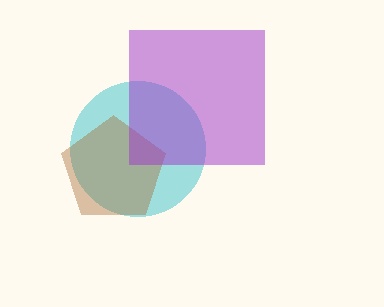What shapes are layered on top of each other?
The layered shapes are: a cyan circle, a brown pentagon, a purple square.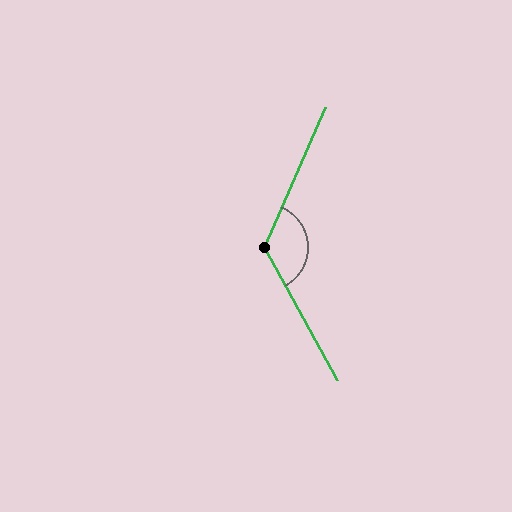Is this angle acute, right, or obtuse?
It is obtuse.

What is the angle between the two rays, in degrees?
Approximately 127 degrees.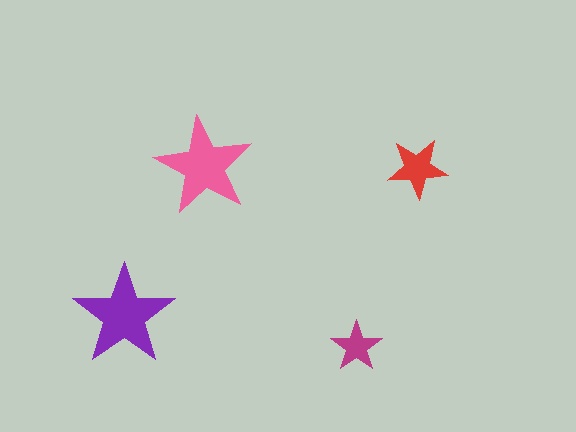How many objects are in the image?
There are 4 objects in the image.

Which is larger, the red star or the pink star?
The pink one.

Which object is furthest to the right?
The red star is rightmost.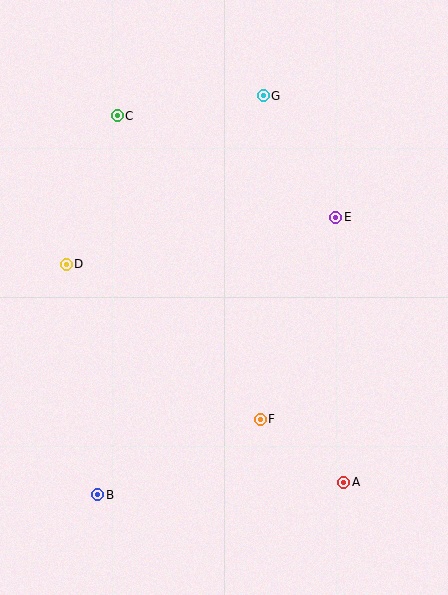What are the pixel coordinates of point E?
Point E is at (336, 218).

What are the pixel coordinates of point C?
Point C is at (117, 116).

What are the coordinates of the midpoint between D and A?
The midpoint between D and A is at (205, 373).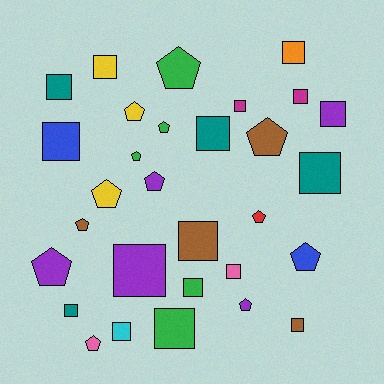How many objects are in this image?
There are 30 objects.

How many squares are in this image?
There are 17 squares.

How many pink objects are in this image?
There are 2 pink objects.